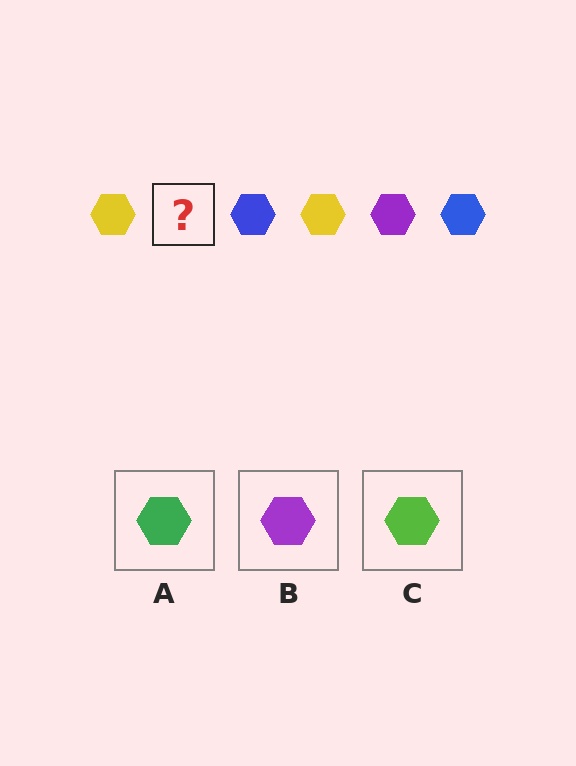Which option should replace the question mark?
Option B.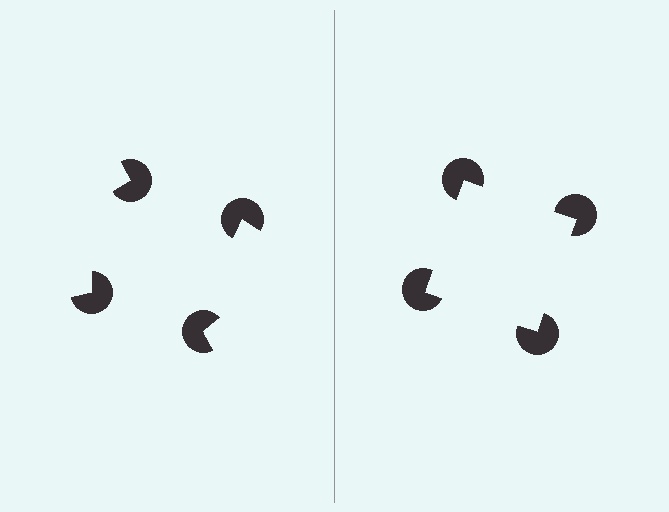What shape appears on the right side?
An illusory square.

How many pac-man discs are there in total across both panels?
8 — 4 on each side.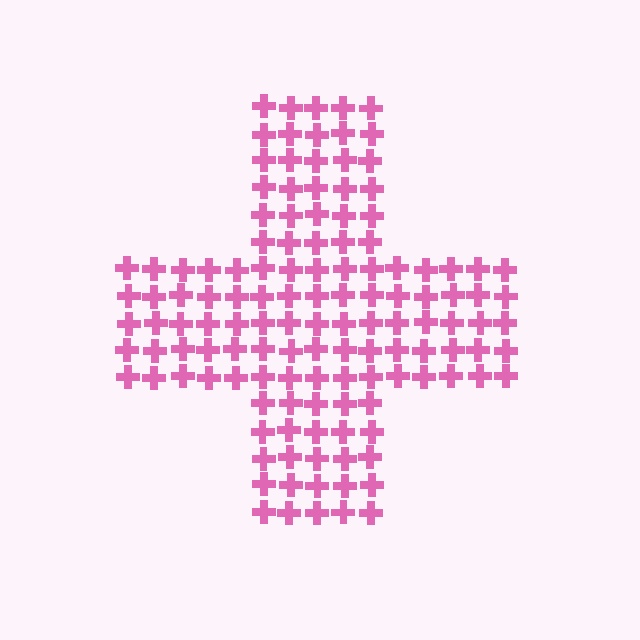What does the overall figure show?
The overall figure shows a cross.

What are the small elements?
The small elements are crosses.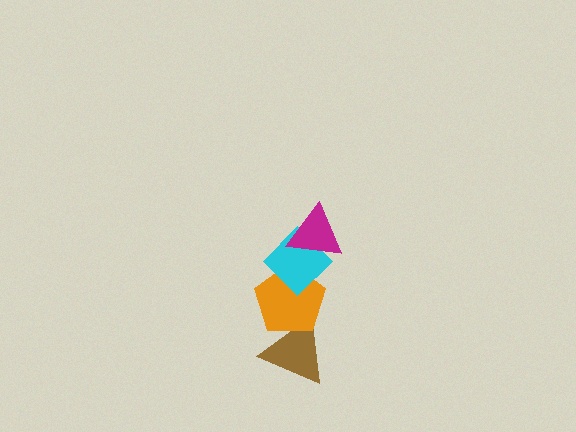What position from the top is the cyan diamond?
The cyan diamond is 2nd from the top.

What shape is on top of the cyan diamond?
The magenta triangle is on top of the cyan diamond.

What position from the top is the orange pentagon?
The orange pentagon is 3rd from the top.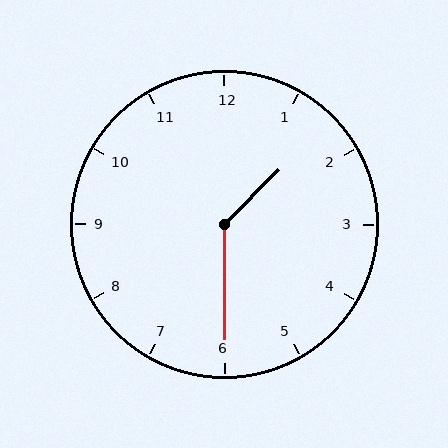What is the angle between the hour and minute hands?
Approximately 135 degrees.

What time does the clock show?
1:30.